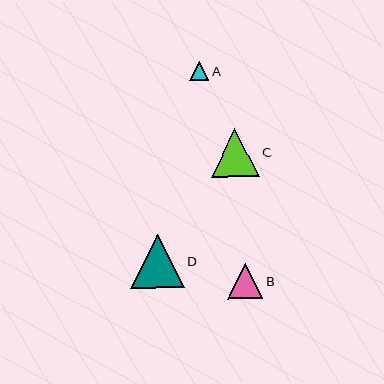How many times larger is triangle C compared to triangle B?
Triangle C is approximately 1.4 times the size of triangle B.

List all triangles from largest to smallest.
From largest to smallest: D, C, B, A.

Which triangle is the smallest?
Triangle A is the smallest with a size of approximately 19 pixels.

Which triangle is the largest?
Triangle D is the largest with a size of approximately 53 pixels.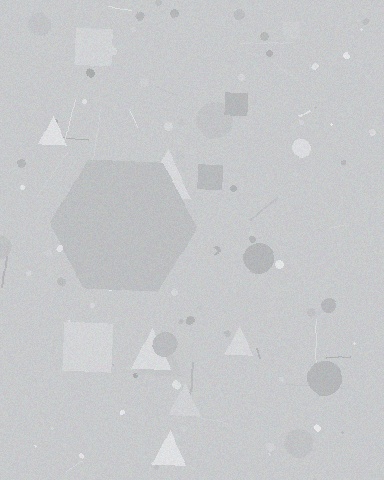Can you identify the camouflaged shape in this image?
The camouflaged shape is a hexagon.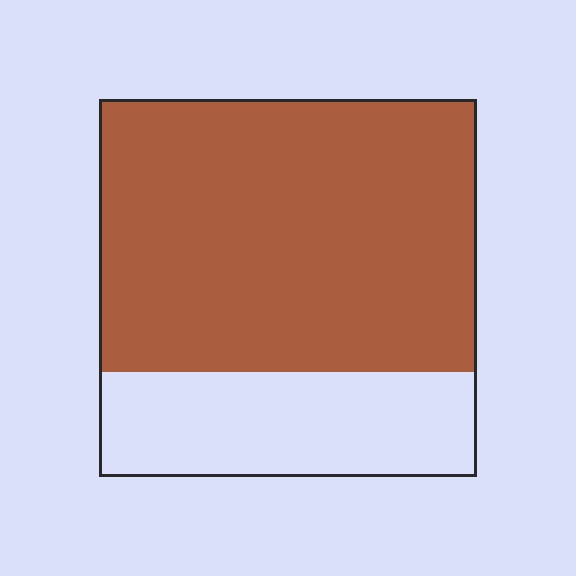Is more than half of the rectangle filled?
Yes.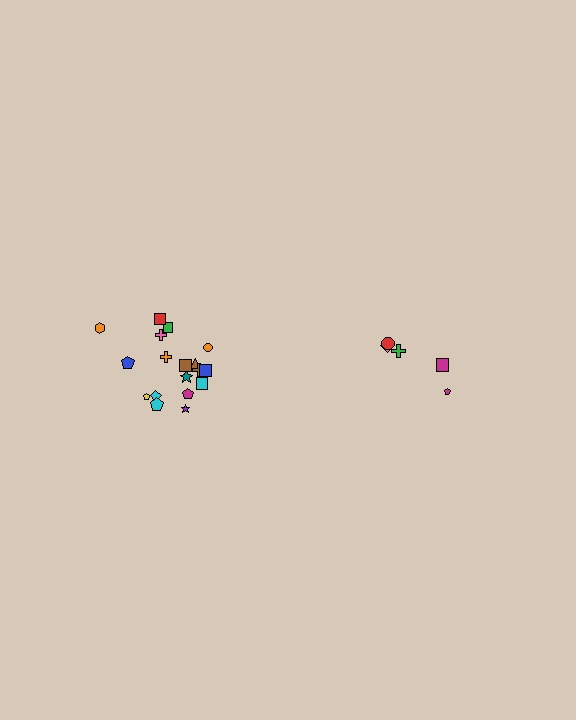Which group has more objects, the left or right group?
The left group.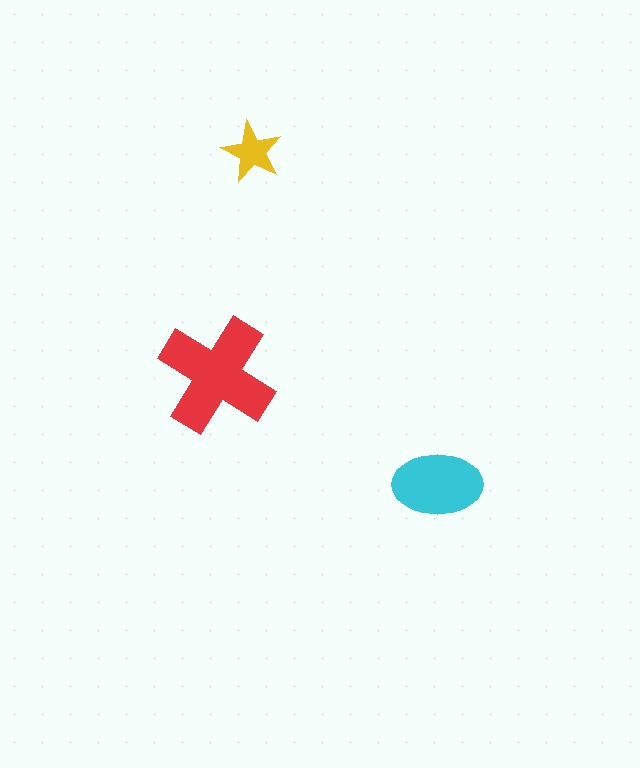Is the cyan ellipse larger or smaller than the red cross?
Smaller.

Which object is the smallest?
The yellow star.